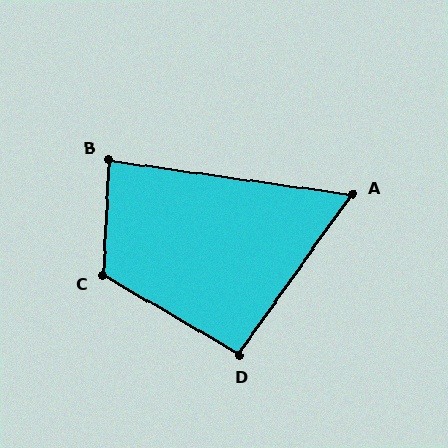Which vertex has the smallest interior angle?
A, at approximately 63 degrees.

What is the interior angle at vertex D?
Approximately 95 degrees (approximately right).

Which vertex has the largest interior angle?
C, at approximately 117 degrees.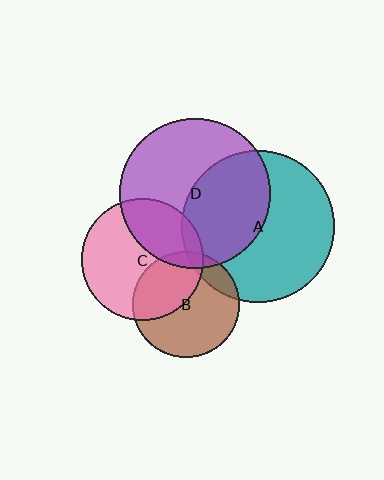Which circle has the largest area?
Circle A (teal).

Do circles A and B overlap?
Yes.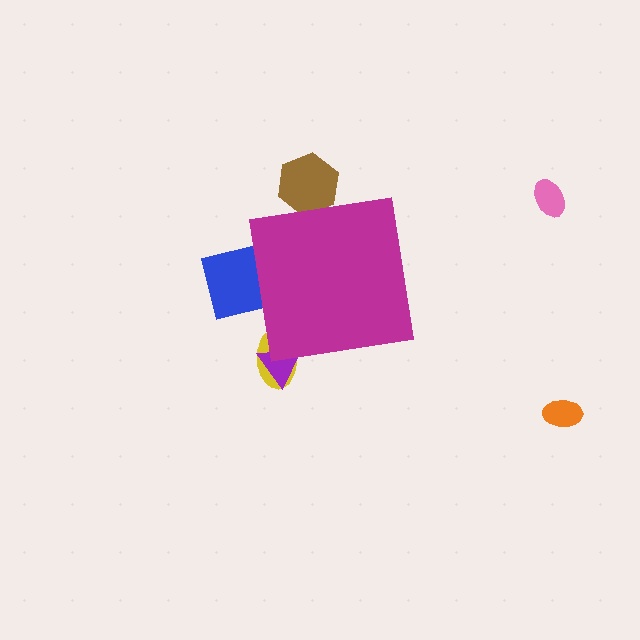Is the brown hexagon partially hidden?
Yes, the brown hexagon is partially hidden behind the magenta square.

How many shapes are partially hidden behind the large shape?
4 shapes are partially hidden.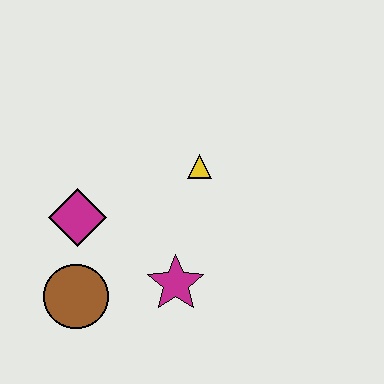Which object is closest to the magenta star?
The brown circle is closest to the magenta star.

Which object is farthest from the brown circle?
The yellow triangle is farthest from the brown circle.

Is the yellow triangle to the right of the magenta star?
Yes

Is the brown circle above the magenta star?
No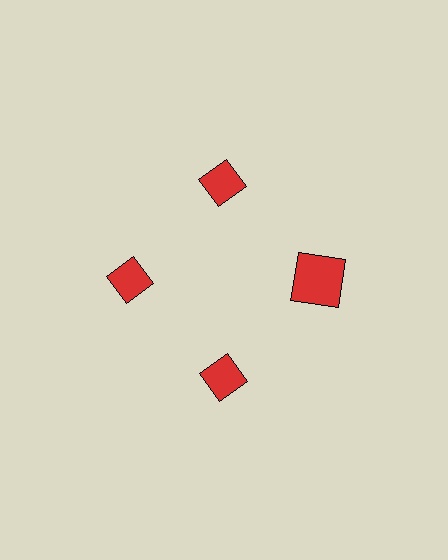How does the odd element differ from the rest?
It has a different shape: square instead of diamond.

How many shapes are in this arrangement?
There are 4 shapes arranged in a ring pattern.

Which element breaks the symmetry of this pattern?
The red square at roughly the 3 o'clock position breaks the symmetry. All other shapes are red diamonds.